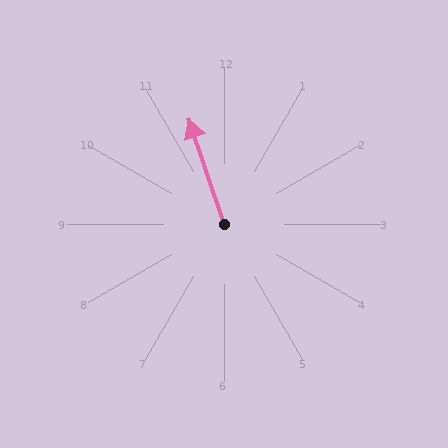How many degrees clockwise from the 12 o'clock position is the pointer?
Approximately 341 degrees.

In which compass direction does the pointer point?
North.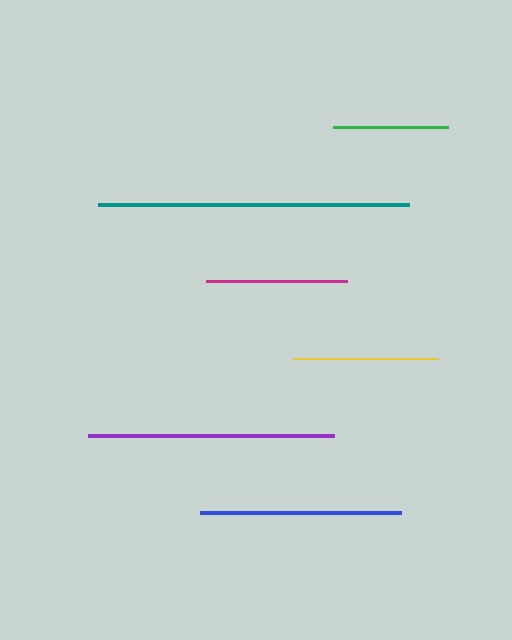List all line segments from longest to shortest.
From longest to shortest: teal, purple, blue, yellow, magenta, green.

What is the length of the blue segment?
The blue segment is approximately 201 pixels long.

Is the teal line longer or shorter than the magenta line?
The teal line is longer than the magenta line.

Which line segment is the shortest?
The green line is the shortest at approximately 115 pixels.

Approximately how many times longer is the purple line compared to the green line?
The purple line is approximately 2.1 times the length of the green line.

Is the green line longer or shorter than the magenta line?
The magenta line is longer than the green line.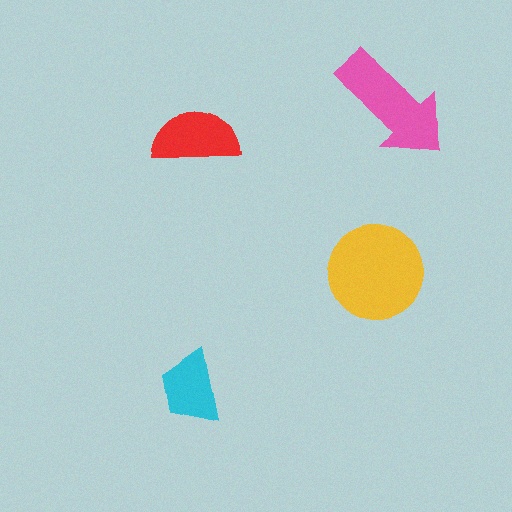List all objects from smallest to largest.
The cyan trapezoid, the red semicircle, the pink arrow, the yellow circle.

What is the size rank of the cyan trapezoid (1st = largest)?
4th.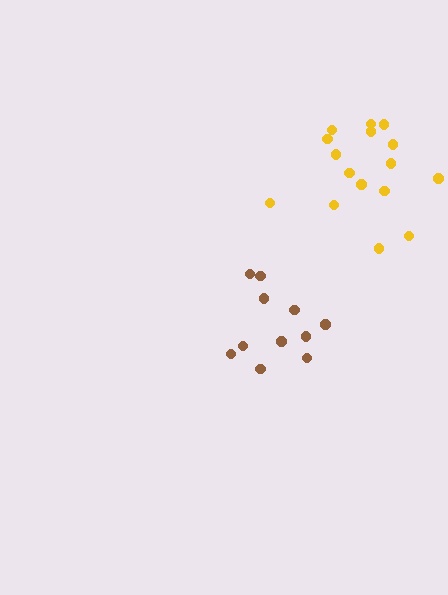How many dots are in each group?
Group 1: 16 dots, Group 2: 11 dots (27 total).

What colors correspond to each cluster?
The clusters are colored: yellow, brown.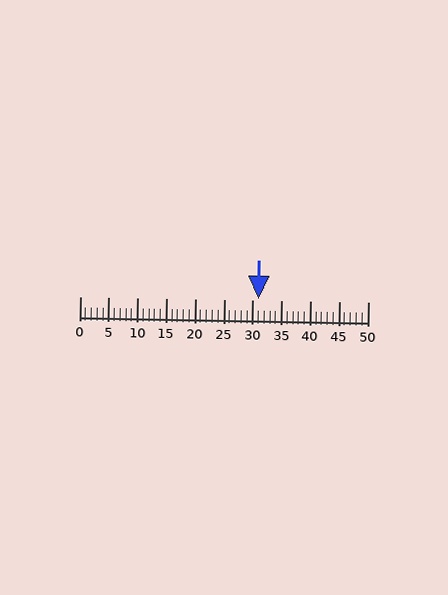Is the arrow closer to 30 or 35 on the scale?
The arrow is closer to 30.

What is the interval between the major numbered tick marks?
The major tick marks are spaced 5 units apart.